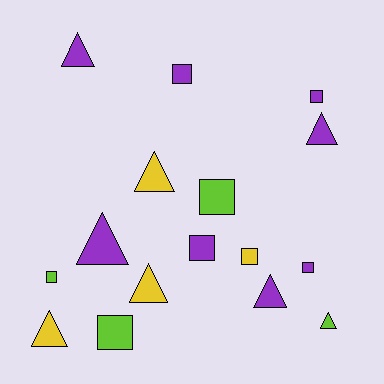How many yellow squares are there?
There is 1 yellow square.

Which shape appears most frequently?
Square, with 8 objects.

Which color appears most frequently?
Purple, with 8 objects.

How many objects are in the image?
There are 16 objects.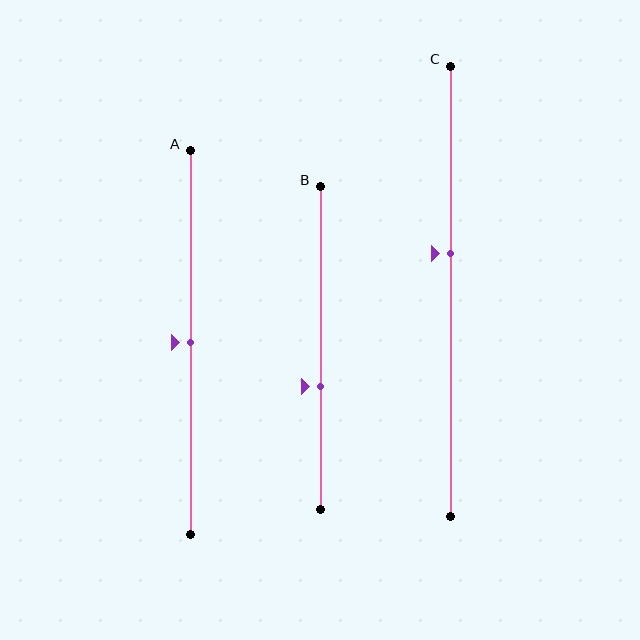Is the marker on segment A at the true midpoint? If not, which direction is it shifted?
Yes, the marker on segment A is at the true midpoint.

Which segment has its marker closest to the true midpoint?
Segment A has its marker closest to the true midpoint.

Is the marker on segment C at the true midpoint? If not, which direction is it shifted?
No, the marker on segment C is shifted upward by about 8% of the segment length.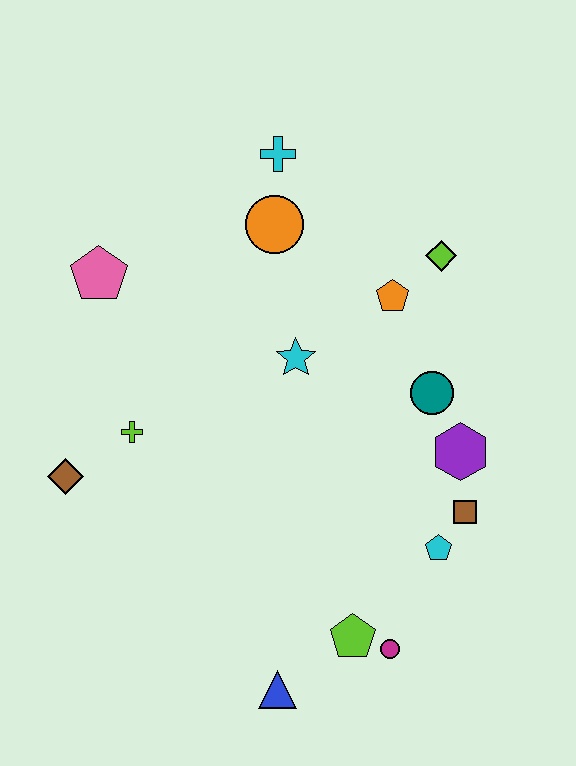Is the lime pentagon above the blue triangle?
Yes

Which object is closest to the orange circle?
The cyan cross is closest to the orange circle.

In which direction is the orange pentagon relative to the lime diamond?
The orange pentagon is to the left of the lime diamond.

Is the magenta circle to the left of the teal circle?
Yes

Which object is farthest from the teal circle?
The brown diamond is farthest from the teal circle.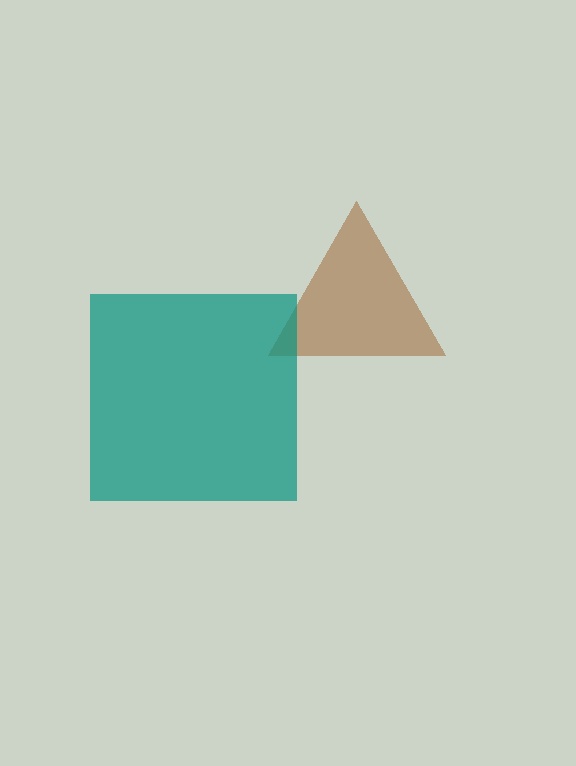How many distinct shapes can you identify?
There are 2 distinct shapes: a brown triangle, a teal square.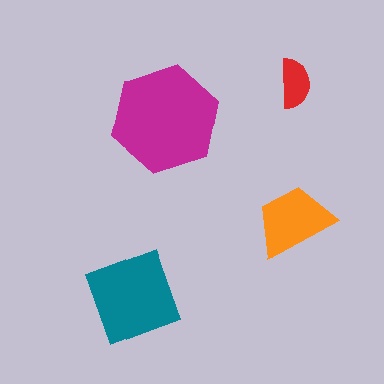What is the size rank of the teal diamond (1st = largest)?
2nd.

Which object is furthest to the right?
The red semicircle is rightmost.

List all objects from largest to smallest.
The magenta hexagon, the teal diamond, the orange trapezoid, the red semicircle.